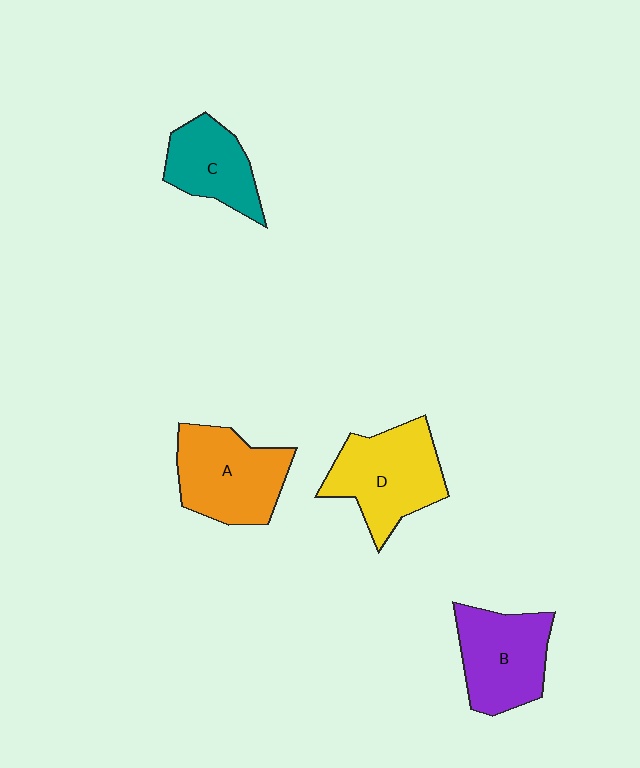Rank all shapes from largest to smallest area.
From largest to smallest: D (yellow), A (orange), B (purple), C (teal).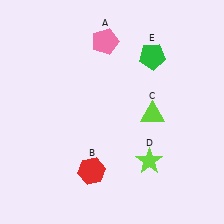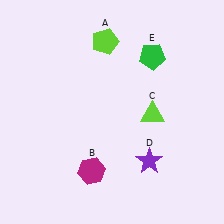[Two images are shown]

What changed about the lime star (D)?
In Image 1, D is lime. In Image 2, it changed to purple.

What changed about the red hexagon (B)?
In Image 1, B is red. In Image 2, it changed to magenta.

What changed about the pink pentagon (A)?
In Image 1, A is pink. In Image 2, it changed to lime.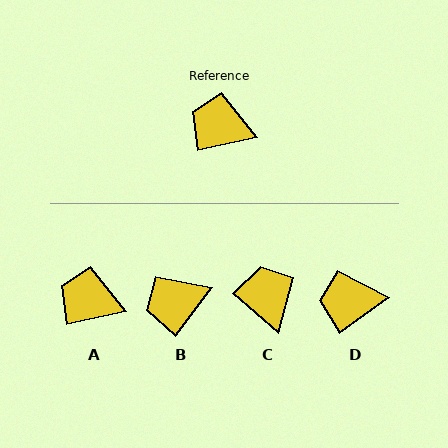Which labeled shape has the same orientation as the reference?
A.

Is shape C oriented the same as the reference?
No, it is off by about 53 degrees.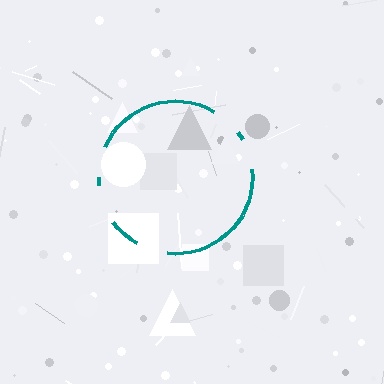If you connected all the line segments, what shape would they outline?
They would outline a circle.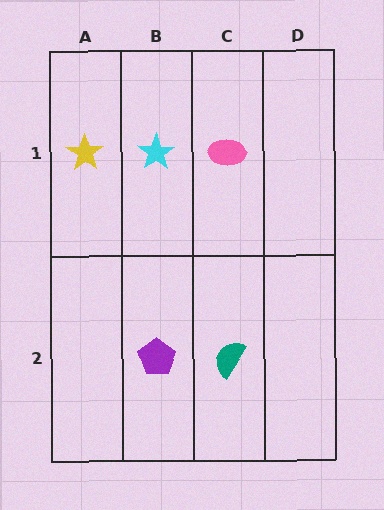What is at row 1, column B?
A cyan star.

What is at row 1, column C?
A pink ellipse.